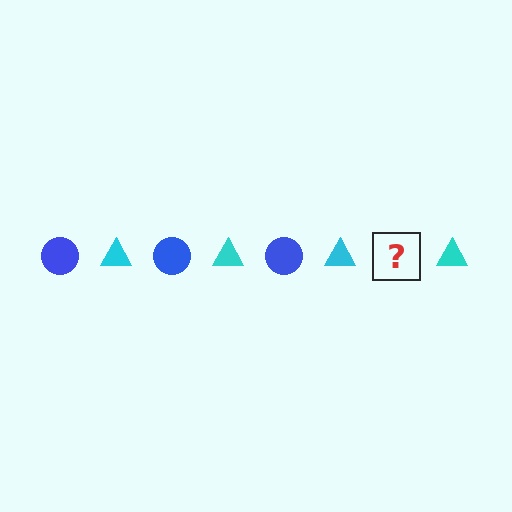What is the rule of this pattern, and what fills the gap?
The rule is that the pattern alternates between blue circle and cyan triangle. The gap should be filled with a blue circle.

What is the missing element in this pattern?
The missing element is a blue circle.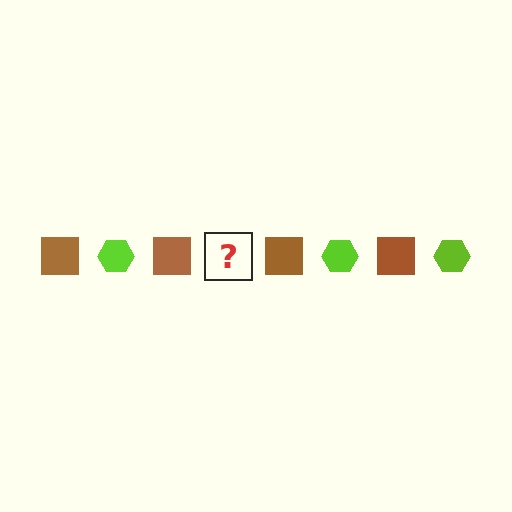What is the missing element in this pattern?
The missing element is a lime hexagon.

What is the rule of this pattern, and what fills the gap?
The rule is that the pattern alternates between brown square and lime hexagon. The gap should be filled with a lime hexagon.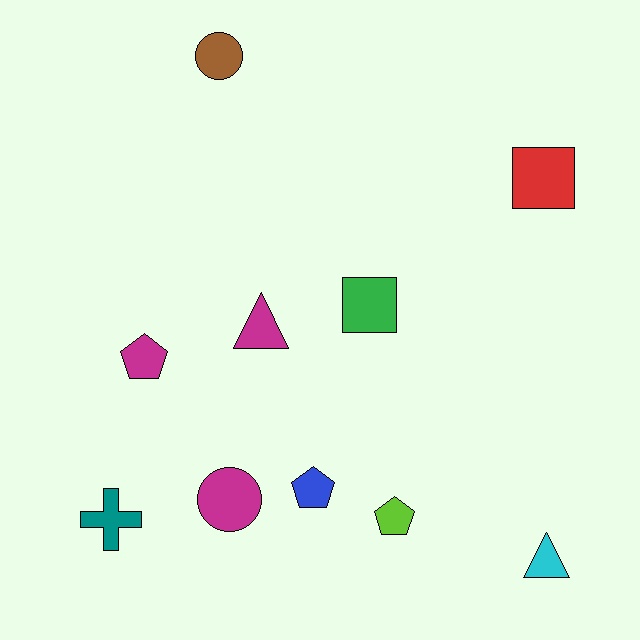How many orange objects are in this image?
There are no orange objects.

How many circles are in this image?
There are 2 circles.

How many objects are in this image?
There are 10 objects.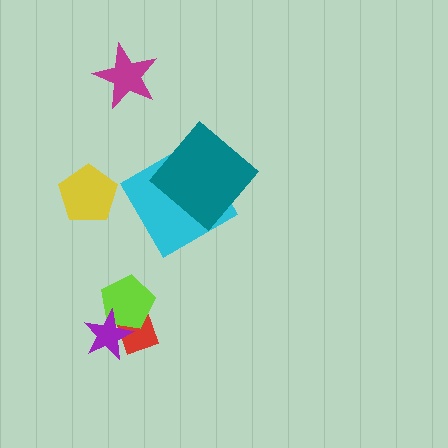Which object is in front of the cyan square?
The teal diamond is in front of the cyan square.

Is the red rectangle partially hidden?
Yes, it is partially covered by another shape.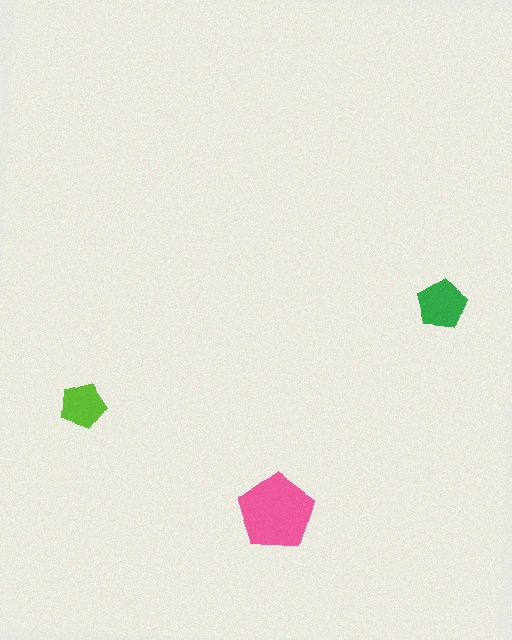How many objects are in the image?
There are 3 objects in the image.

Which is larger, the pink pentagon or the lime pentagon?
The pink one.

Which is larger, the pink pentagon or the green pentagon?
The pink one.